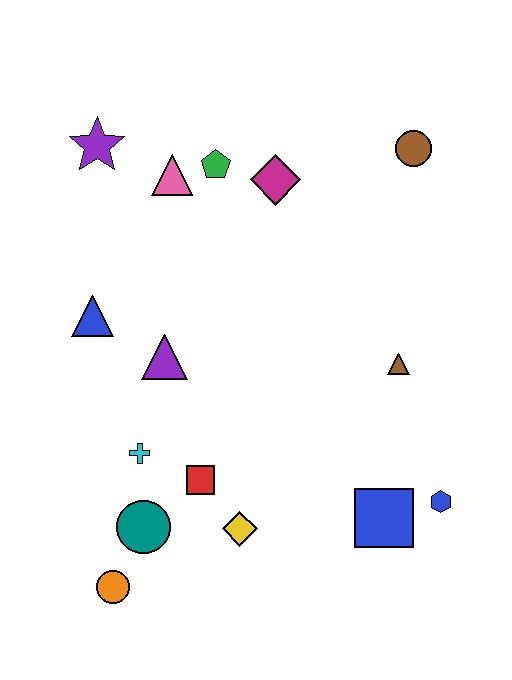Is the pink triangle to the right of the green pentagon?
No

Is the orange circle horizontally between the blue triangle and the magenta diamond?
Yes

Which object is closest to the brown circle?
The magenta diamond is closest to the brown circle.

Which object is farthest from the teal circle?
The brown circle is farthest from the teal circle.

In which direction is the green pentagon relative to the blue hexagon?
The green pentagon is above the blue hexagon.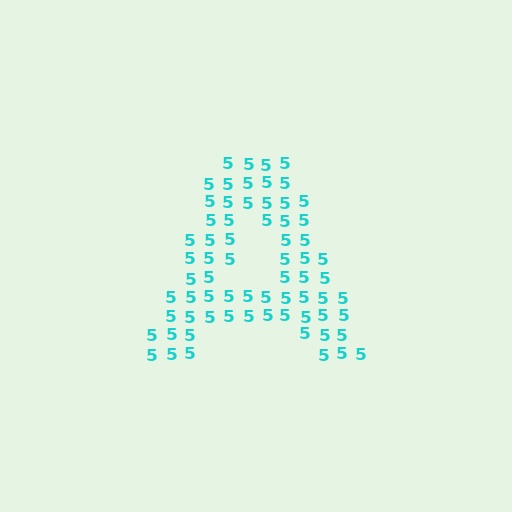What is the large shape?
The large shape is the letter A.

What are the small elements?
The small elements are digit 5's.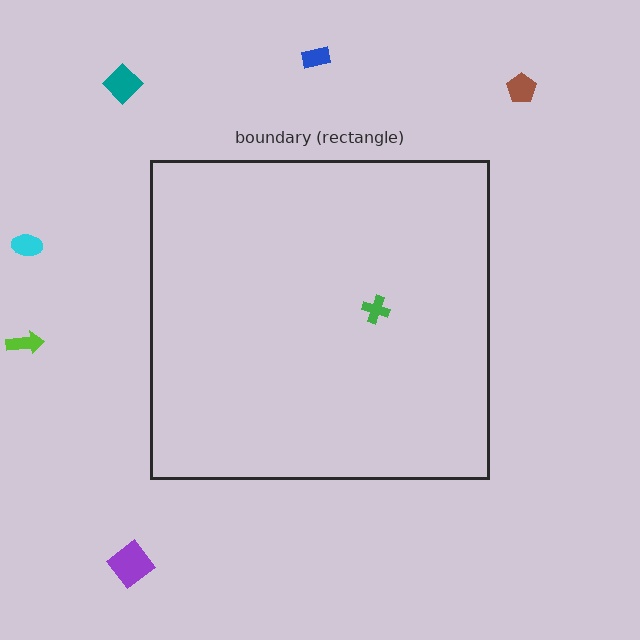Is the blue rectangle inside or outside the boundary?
Outside.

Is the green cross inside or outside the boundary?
Inside.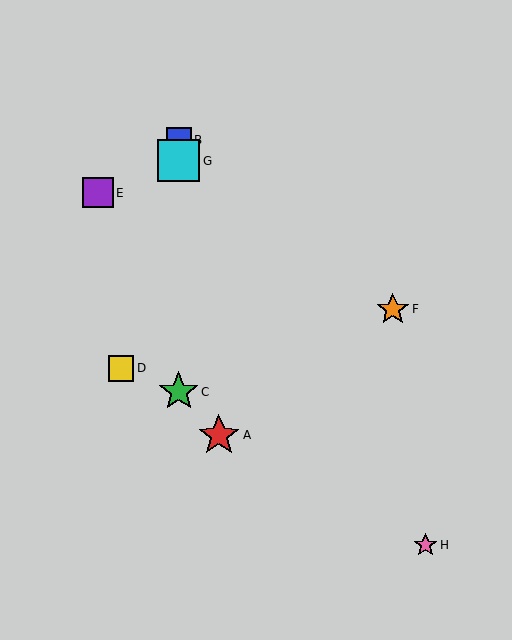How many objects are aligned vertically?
3 objects (B, C, G) are aligned vertically.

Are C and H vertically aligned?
No, C is at x≈179 and H is at x≈425.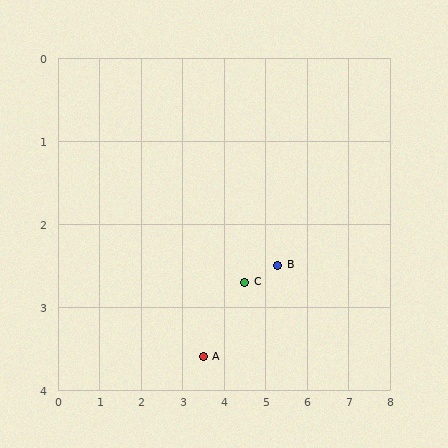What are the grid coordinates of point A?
Point A is at approximately (3.5, 3.6).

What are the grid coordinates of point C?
Point C is at approximately (4.5, 2.7).